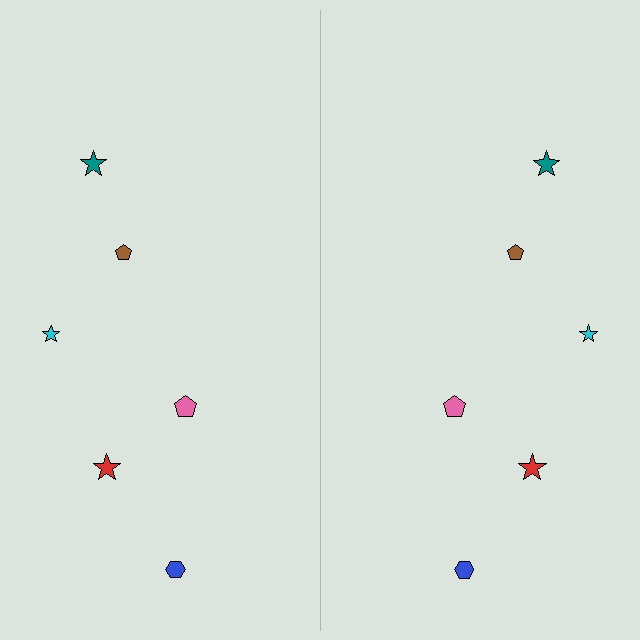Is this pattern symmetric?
Yes, this pattern has bilateral (reflection) symmetry.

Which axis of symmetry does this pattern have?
The pattern has a vertical axis of symmetry running through the center of the image.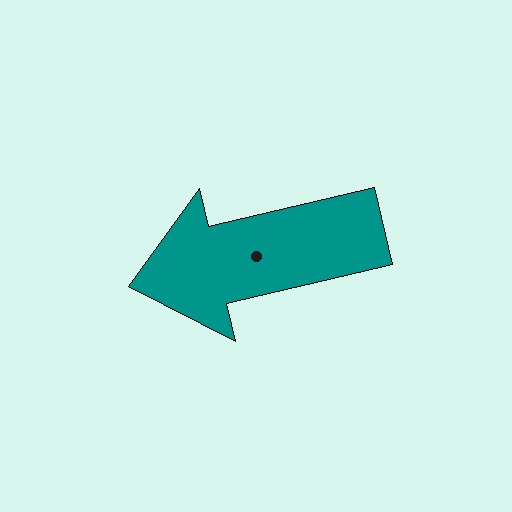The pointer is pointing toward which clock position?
Roughly 9 o'clock.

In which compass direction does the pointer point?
West.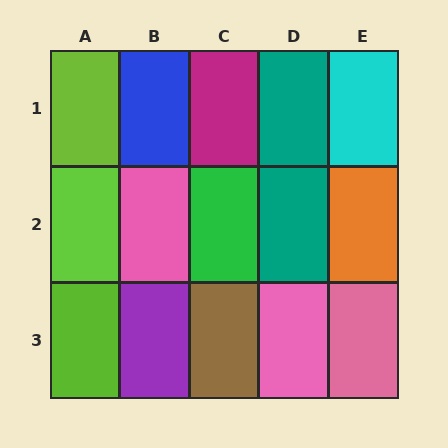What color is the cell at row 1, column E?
Cyan.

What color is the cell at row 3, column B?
Purple.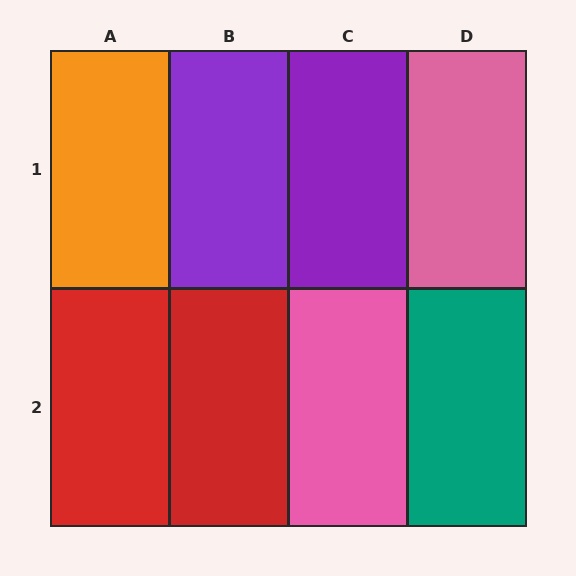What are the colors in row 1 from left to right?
Orange, purple, purple, pink.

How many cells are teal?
1 cell is teal.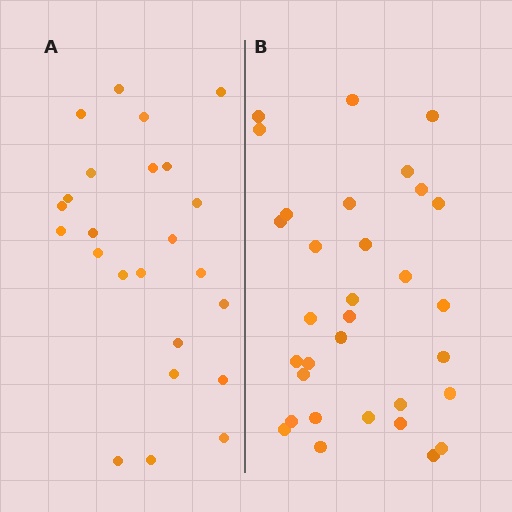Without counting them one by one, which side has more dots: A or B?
Region B (the right region) has more dots.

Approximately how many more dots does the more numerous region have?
Region B has roughly 8 or so more dots than region A.